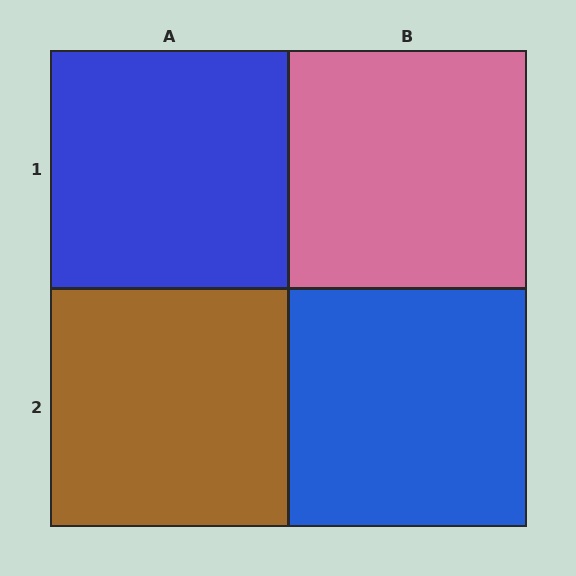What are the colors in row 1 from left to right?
Blue, pink.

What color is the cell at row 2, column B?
Blue.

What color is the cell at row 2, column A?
Brown.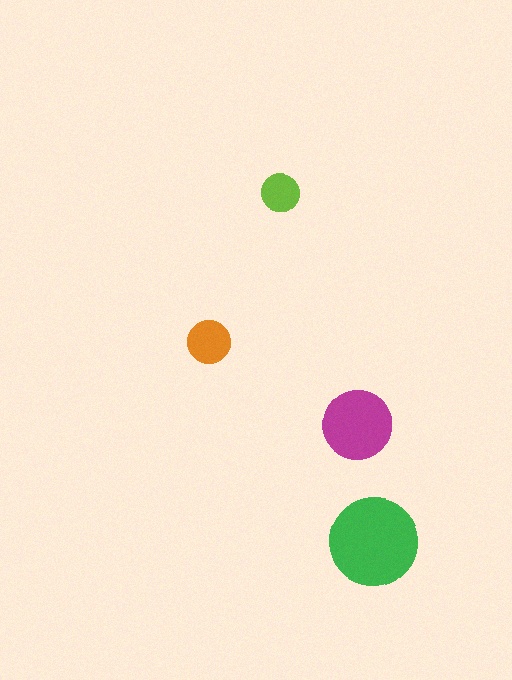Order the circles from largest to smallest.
the green one, the magenta one, the orange one, the lime one.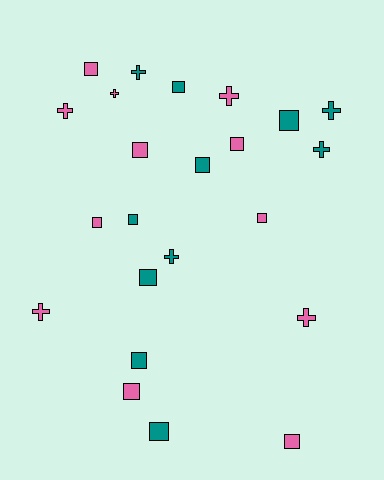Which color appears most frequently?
Pink, with 12 objects.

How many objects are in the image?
There are 23 objects.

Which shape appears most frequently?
Square, with 14 objects.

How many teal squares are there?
There are 7 teal squares.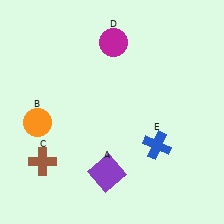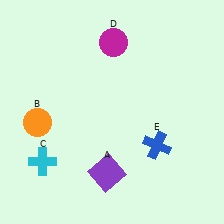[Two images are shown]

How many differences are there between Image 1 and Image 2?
There is 1 difference between the two images.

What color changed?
The cross (C) changed from brown in Image 1 to cyan in Image 2.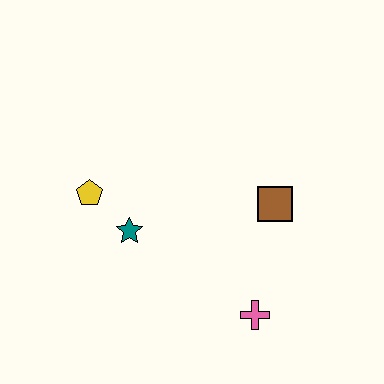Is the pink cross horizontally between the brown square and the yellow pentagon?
Yes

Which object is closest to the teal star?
The yellow pentagon is closest to the teal star.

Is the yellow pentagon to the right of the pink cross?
No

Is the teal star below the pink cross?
No